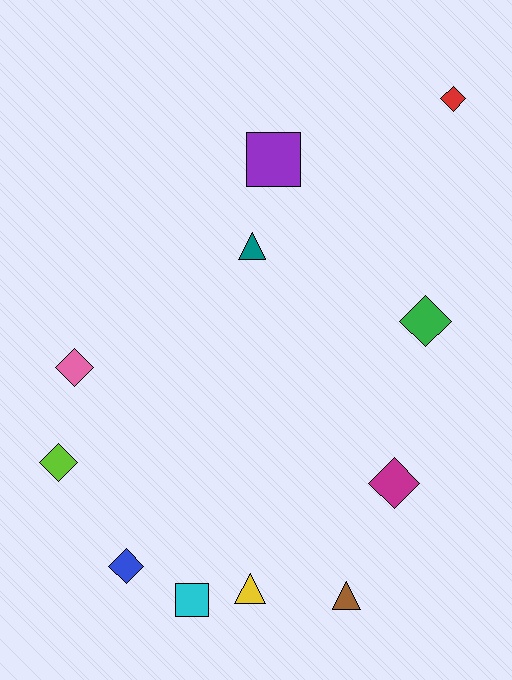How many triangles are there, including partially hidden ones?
There are 3 triangles.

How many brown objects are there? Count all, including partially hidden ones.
There is 1 brown object.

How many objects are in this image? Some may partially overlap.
There are 11 objects.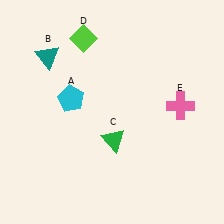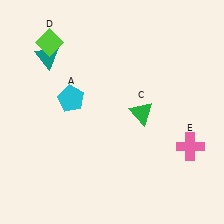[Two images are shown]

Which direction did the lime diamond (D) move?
The lime diamond (D) moved left.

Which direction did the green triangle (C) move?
The green triangle (C) moved right.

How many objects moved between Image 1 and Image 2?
3 objects moved between the two images.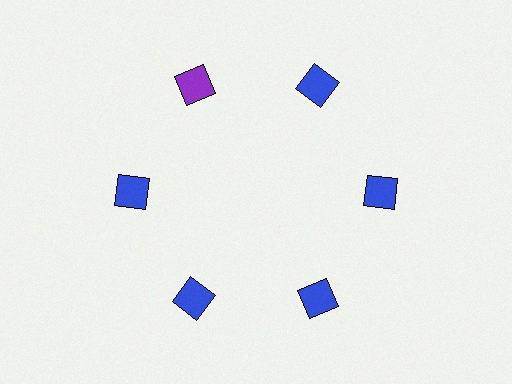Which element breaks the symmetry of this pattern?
The purple square at roughly the 11 o'clock position breaks the symmetry. All other shapes are blue squares.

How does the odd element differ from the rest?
It has a different color: purple instead of blue.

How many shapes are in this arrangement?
There are 6 shapes arranged in a ring pattern.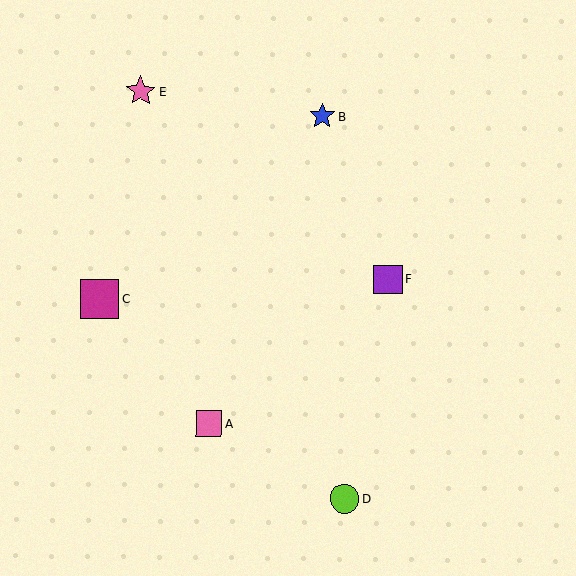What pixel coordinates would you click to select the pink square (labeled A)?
Click at (208, 424) to select the pink square A.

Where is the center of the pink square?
The center of the pink square is at (208, 424).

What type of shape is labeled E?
Shape E is a pink star.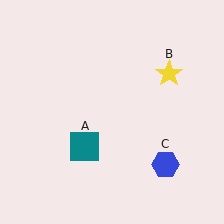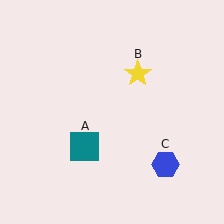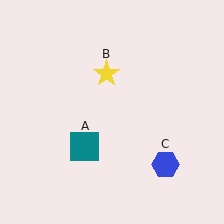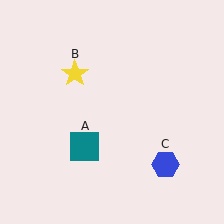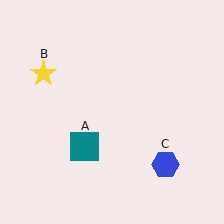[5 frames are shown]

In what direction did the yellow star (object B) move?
The yellow star (object B) moved left.